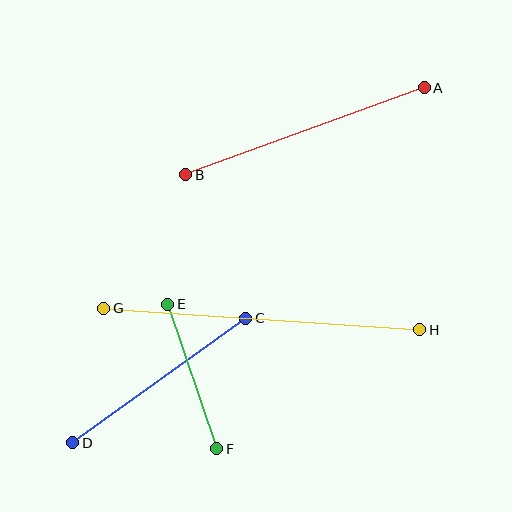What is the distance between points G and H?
The distance is approximately 317 pixels.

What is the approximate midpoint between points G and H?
The midpoint is at approximately (262, 319) pixels.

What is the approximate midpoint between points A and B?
The midpoint is at approximately (305, 131) pixels.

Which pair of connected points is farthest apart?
Points G and H are farthest apart.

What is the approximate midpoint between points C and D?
The midpoint is at approximately (159, 380) pixels.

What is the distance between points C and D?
The distance is approximately 213 pixels.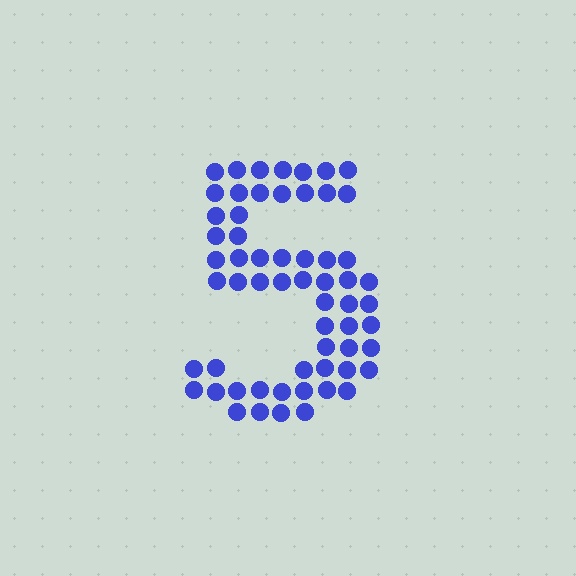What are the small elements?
The small elements are circles.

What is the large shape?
The large shape is the digit 5.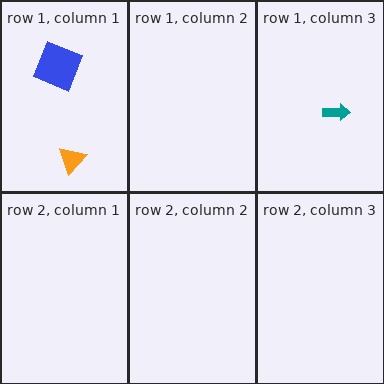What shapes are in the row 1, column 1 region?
The blue square, the orange triangle.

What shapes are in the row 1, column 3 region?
The teal arrow.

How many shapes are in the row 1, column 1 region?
2.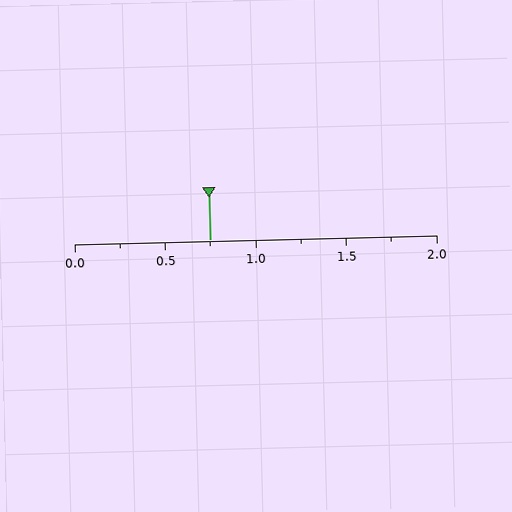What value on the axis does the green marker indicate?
The marker indicates approximately 0.75.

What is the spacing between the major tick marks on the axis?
The major ticks are spaced 0.5 apart.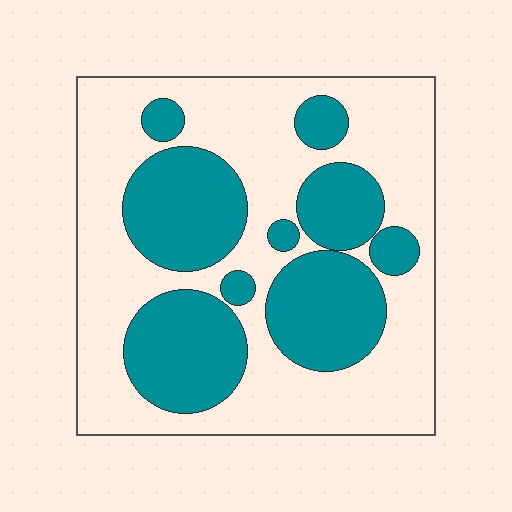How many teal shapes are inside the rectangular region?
9.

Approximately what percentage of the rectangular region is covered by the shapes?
Approximately 40%.